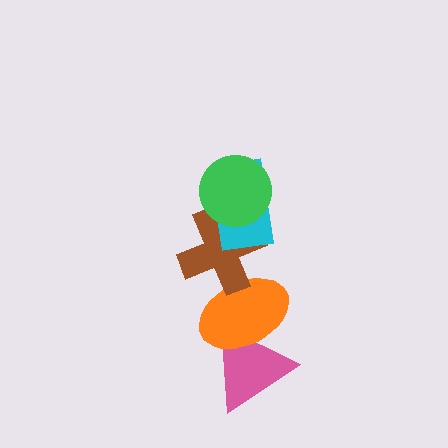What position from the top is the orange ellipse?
The orange ellipse is 4th from the top.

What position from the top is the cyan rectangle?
The cyan rectangle is 2nd from the top.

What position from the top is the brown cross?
The brown cross is 3rd from the top.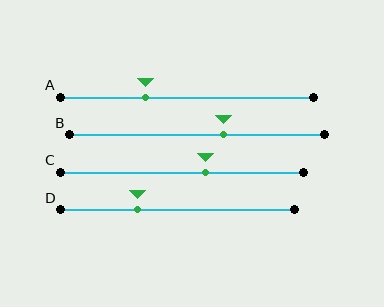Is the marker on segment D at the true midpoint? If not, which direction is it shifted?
No, the marker on segment D is shifted to the left by about 17% of the segment length.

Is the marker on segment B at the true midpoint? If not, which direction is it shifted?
No, the marker on segment B is shifted to the right by about 10% of the segment length.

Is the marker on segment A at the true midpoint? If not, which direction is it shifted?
No, the marker on segment A is shifted to the left by about 16% of the segment length.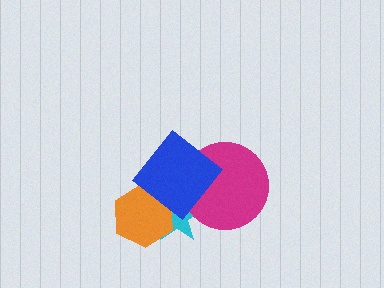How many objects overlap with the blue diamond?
3 objects overlap with the blue diamond.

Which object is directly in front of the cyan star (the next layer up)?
The orange hexagon is directly in front of the cyan star.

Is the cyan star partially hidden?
Yes, it is partially covered by another shape.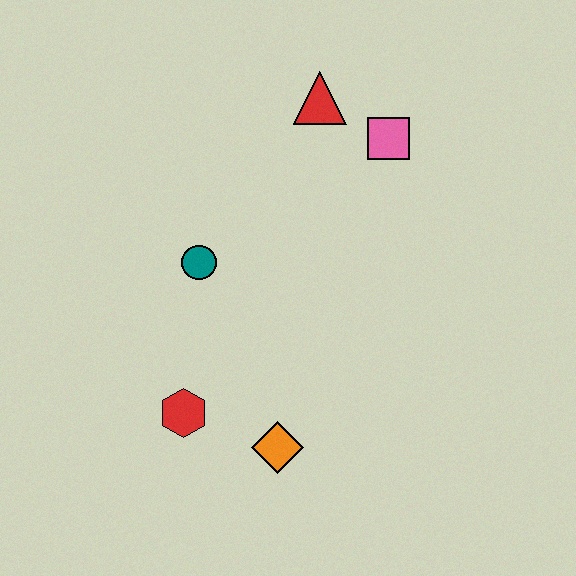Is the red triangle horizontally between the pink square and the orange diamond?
Yes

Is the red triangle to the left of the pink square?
Yes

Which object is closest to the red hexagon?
The orange diamond is closest to the red hexagon.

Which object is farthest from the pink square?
The red hexagon is farthest from the pink square.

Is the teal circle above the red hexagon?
Yes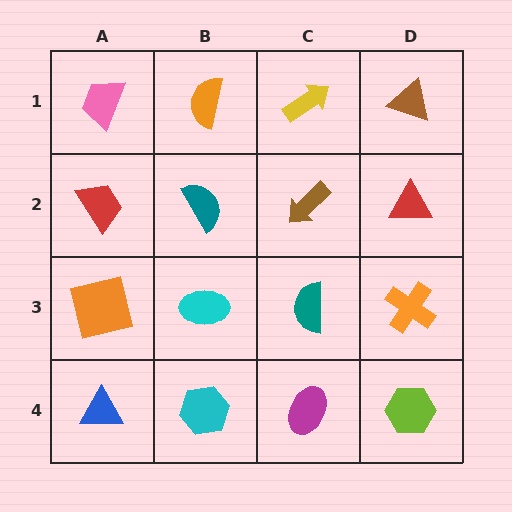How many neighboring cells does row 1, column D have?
2.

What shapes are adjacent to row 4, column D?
An orange cross (row 3, column D), a magenta ellipse (row 4, column C).